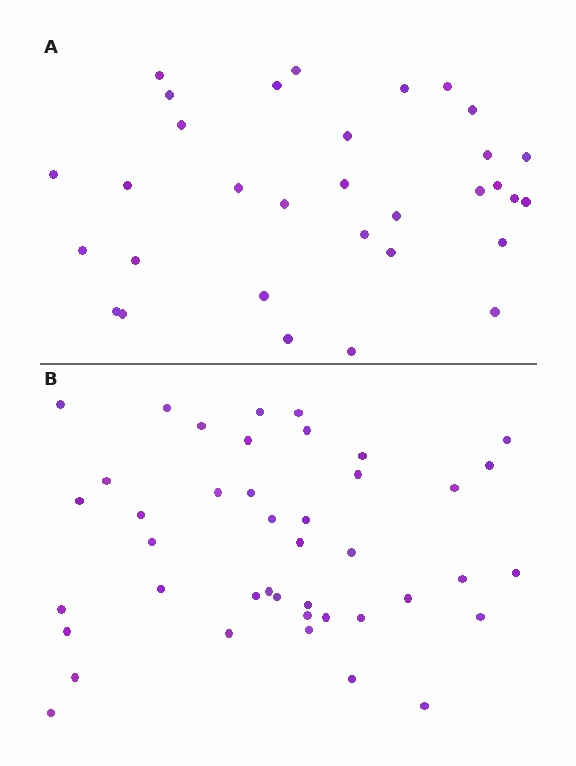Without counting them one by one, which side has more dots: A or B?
Region B (the bottom region) has more dots.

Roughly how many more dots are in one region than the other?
Region B has roughly 10 or so more dots than region A.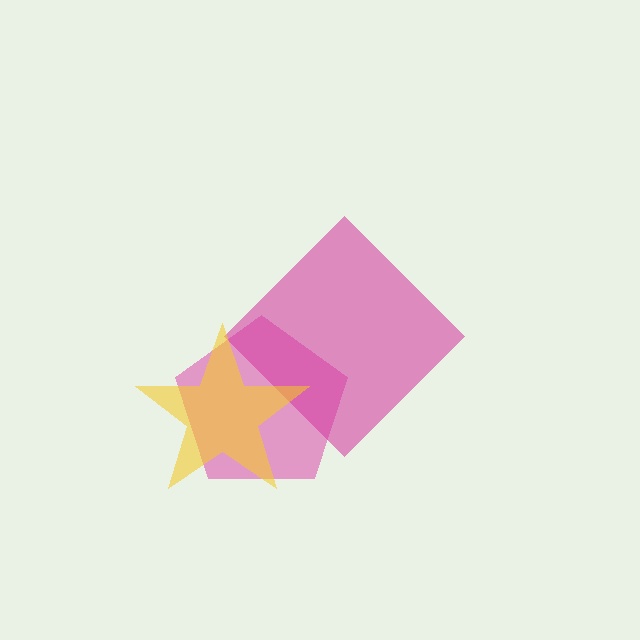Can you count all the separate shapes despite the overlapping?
Yes, there are 3 separate shapes.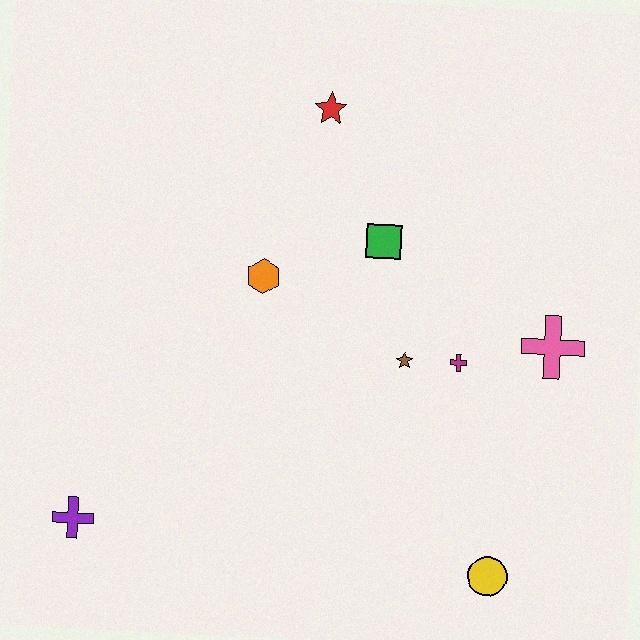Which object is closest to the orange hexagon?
The green square is closest to the orange hexagon.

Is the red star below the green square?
No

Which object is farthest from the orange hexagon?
The yellow circle is farthest from the orange hexagon.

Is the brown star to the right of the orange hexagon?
Yes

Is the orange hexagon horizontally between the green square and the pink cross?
No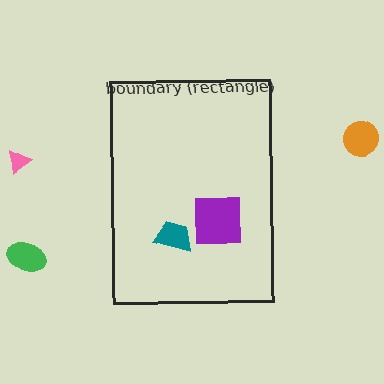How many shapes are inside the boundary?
2 inside, 3 outside.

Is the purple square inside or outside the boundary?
Inside.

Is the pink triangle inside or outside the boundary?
Outside.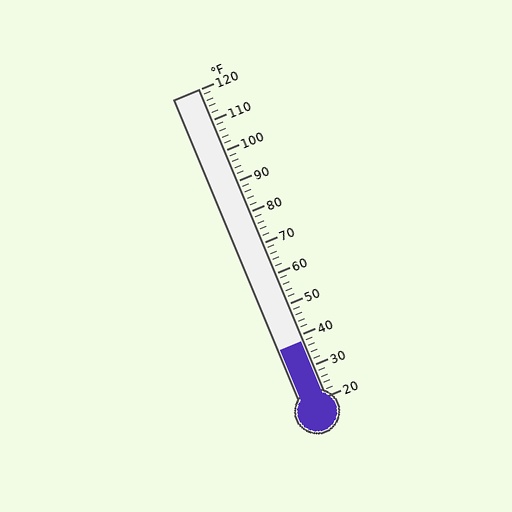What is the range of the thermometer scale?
The thermometer scale ranges from 20°F to 120°F.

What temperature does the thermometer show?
The thermometer shows approximately 38°F.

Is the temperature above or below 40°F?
The temperature is below 40°F.